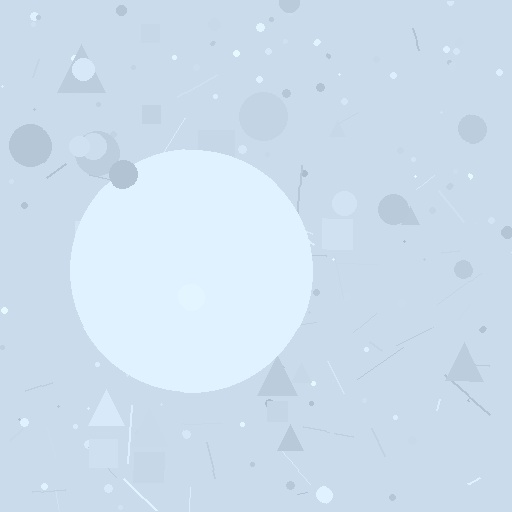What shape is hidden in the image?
A circle is hidden in the image.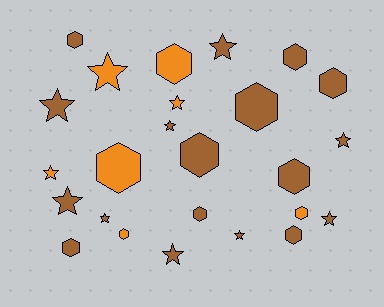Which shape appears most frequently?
Hexagon, with 13 objects.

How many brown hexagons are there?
There are 9 brown hexagons.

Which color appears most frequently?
Brown, with 18 objects.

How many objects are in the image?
There are 25 objects.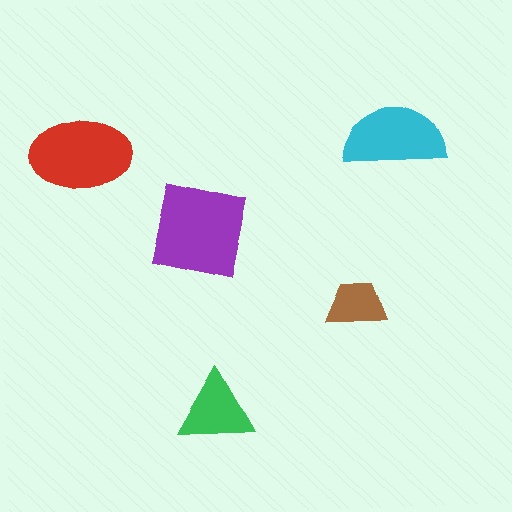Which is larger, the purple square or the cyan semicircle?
The purple square.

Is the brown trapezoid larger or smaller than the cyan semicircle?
Smaller.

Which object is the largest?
The purple square.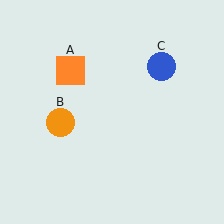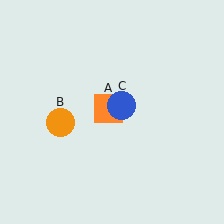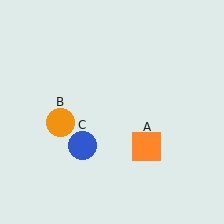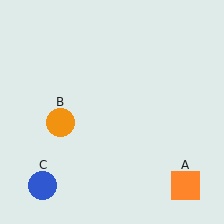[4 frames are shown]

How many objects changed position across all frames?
2 objects changed position: orange square (object A), blue circle (object C).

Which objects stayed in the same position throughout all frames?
Orange circle (object B) remained stationary.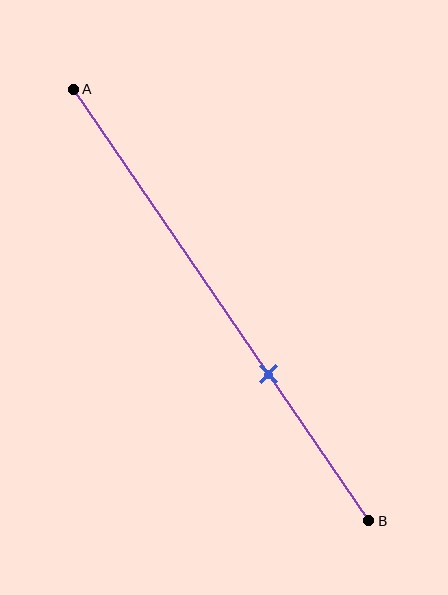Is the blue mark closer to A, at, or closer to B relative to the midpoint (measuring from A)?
The blue mark is closer to point B than the midpoint of segment AB.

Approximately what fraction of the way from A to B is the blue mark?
The blue mark is approximately 65% of the way from A to B.